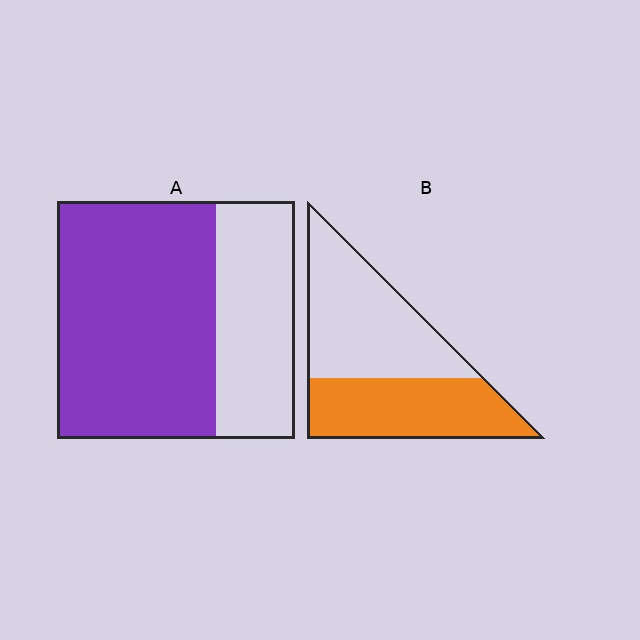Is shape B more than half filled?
No.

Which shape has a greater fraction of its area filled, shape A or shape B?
Shape A.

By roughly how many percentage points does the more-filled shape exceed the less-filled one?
By roughly 20 percentage points (A over B).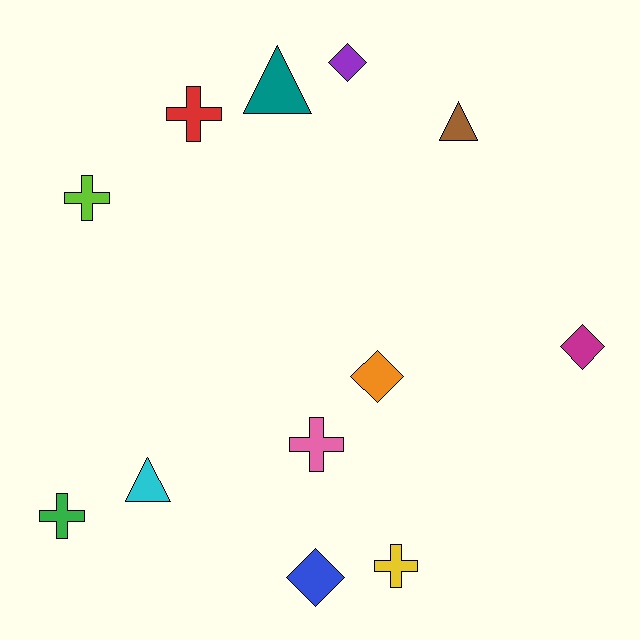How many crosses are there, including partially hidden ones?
There are 5 crosses.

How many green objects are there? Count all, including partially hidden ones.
There is 1 green object.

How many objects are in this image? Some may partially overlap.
There are 12 objects.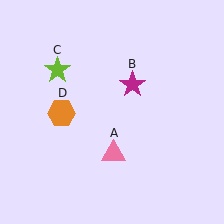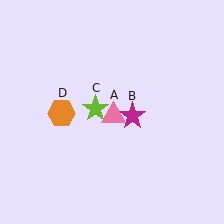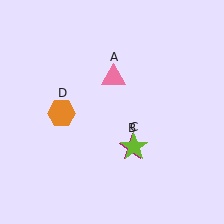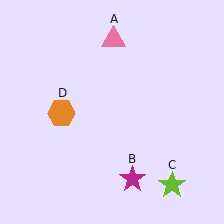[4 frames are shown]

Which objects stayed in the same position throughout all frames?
Orange hexagon (object D) remained stationary.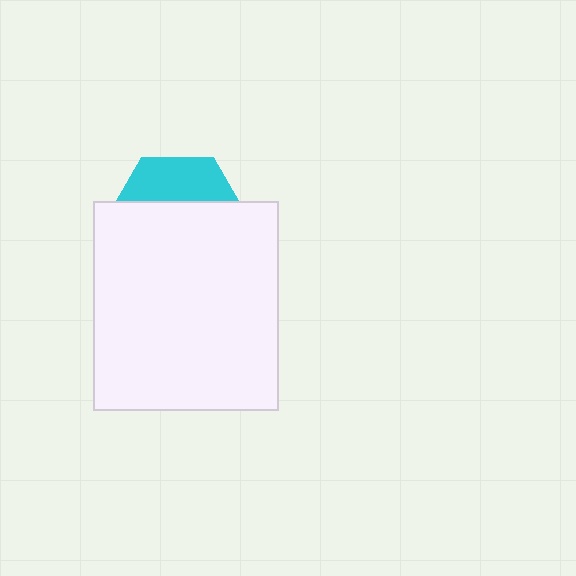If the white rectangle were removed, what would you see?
You would see the complete cyan hexagon.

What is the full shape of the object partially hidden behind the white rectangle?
The partially hidden object is a cyan hexagon.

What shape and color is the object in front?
The object in front is a white rectangle.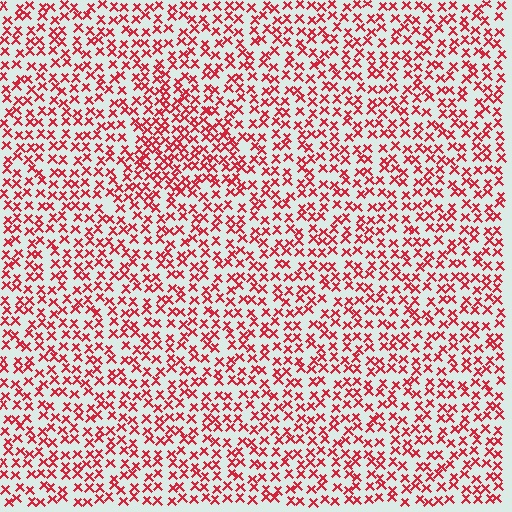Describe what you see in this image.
The image contains small red elements arranged at two different densities. A triangle-shaped region is visible where the elements are more densely packed than the surrounding area.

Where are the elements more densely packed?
The elements are more densely packed inside the triangle boundary.